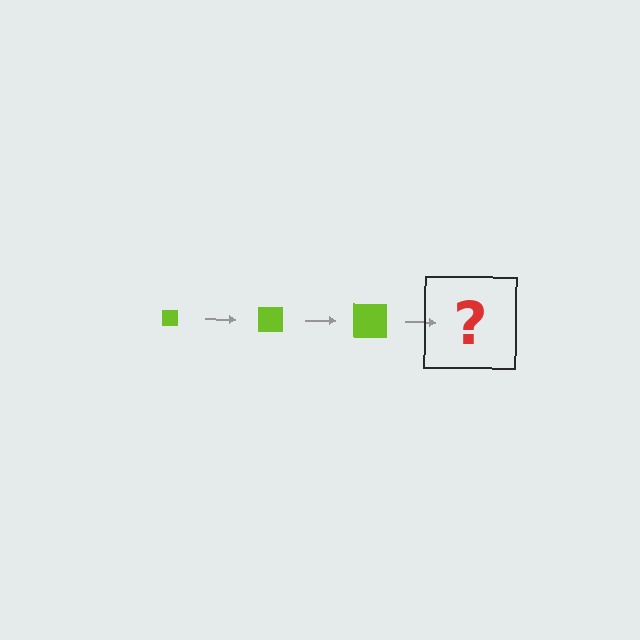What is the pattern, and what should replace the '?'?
The pattern is that the square gets progressively larger each step. The '?' should be a lime square, larger than the previous one.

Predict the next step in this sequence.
The next step is a lime square, larger than the previous one.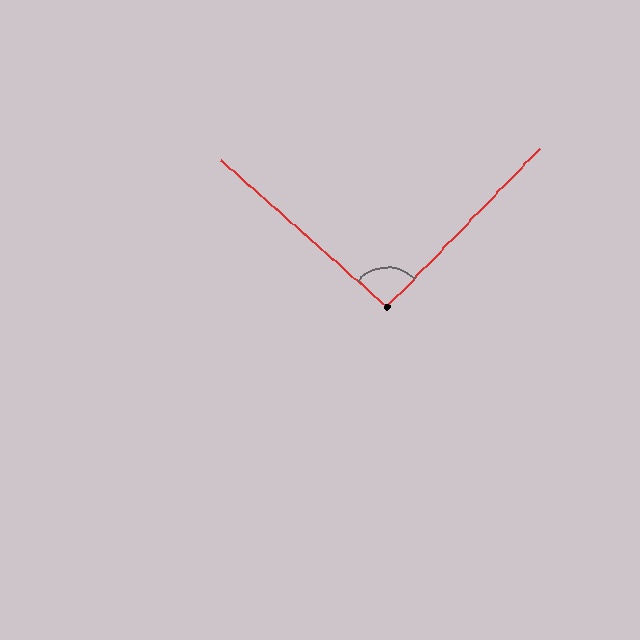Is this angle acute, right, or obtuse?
It is approximately a right angle.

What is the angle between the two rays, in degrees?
Approximately 93 degrees.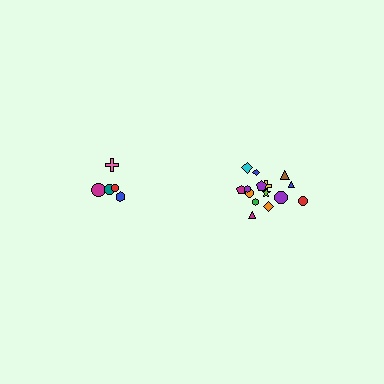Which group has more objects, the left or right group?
The right group.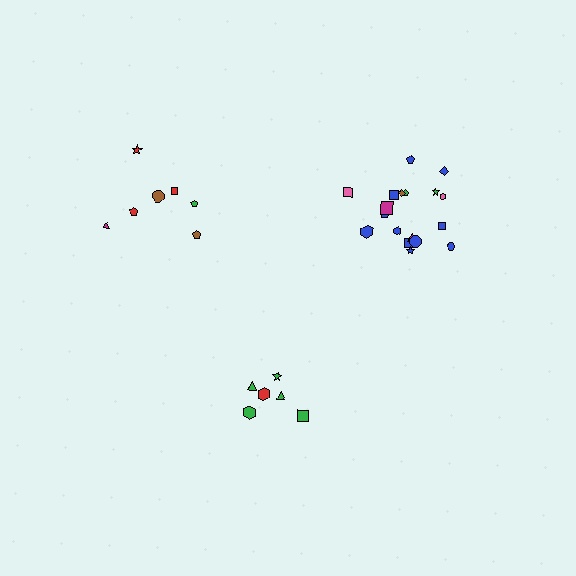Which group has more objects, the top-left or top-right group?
The top-right group.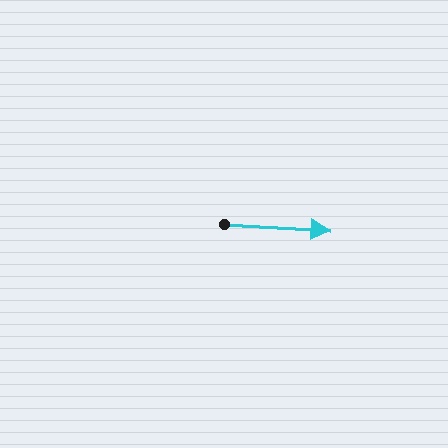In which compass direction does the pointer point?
East.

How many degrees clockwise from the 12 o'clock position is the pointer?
Approximately 93 degrees.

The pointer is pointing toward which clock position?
Roughly 3 o'clock.